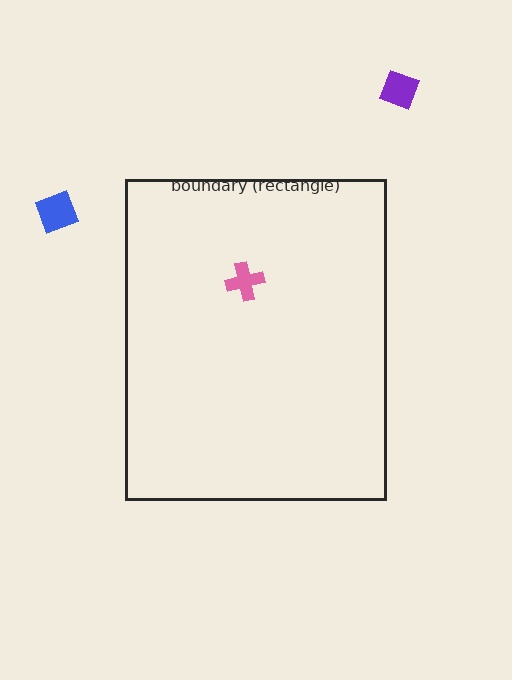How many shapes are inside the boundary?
1 inside, 2 outside.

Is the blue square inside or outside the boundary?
Outside.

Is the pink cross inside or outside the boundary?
Inside.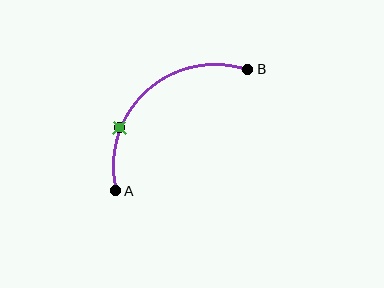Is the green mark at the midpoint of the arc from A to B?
No. The green mark lies on the arc but is closer to endpoint A. The arc midpoint would be at the point on the curve equidistant along the arc from both A and B.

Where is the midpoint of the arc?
The arc midpoint is the point on the curve farthest from the straight line joining A and B. It sits above and to the left of that line.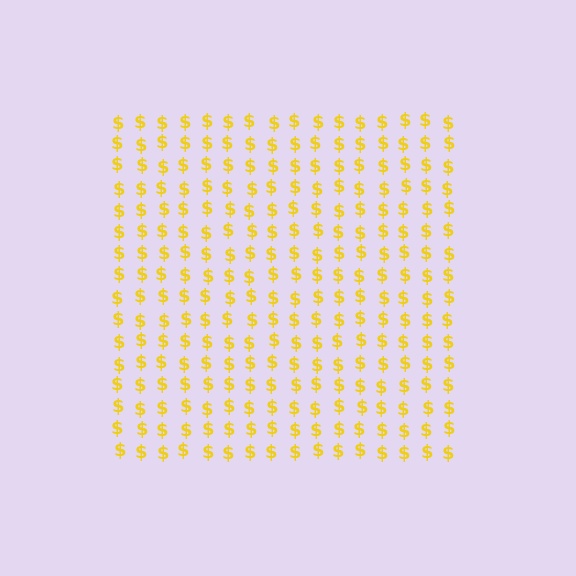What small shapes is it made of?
It is made of small dollar signs.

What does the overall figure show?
The overall figure shows a square.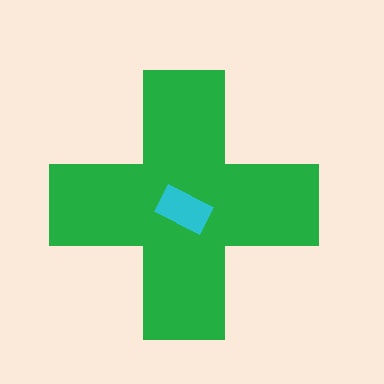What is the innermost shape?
The cyan rectangle.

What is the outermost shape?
The green cross.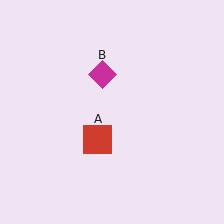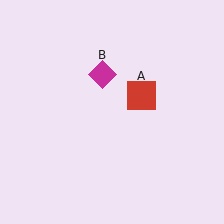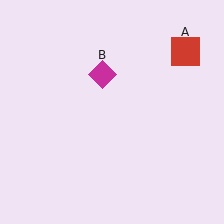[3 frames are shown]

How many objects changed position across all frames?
1 object changed position: red square (object A).